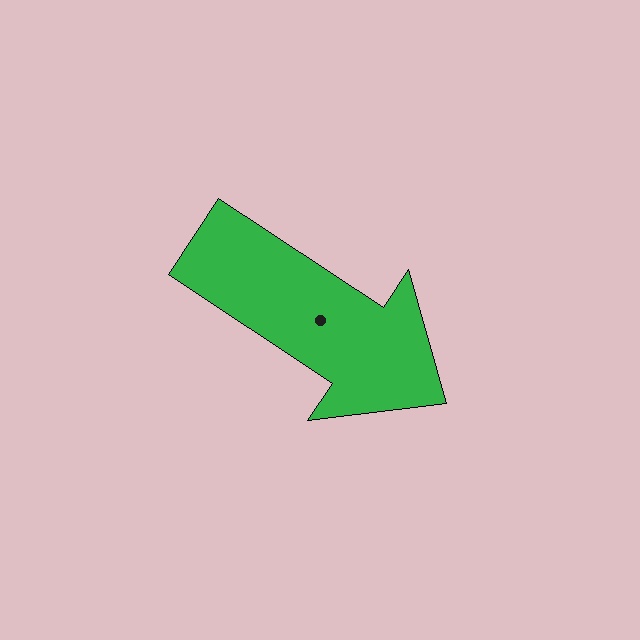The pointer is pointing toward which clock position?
Roughly 4 o'clock.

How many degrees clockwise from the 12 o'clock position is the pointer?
Approximately 124 degrees.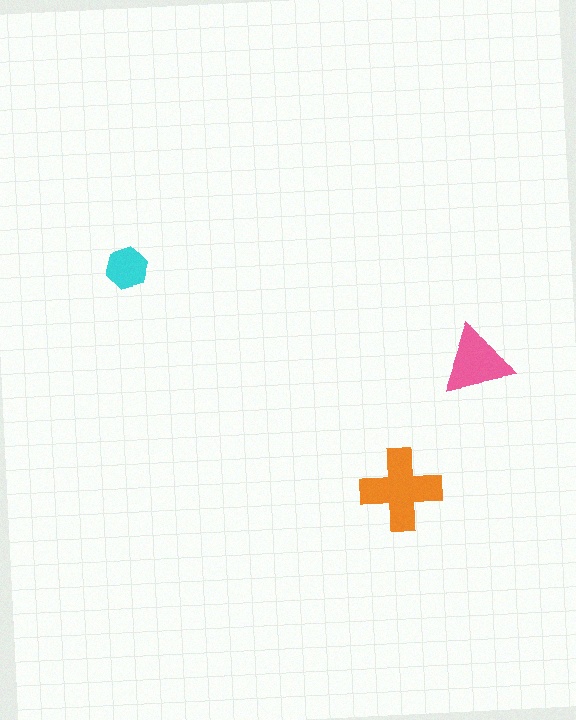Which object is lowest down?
The orange cross is bottommost.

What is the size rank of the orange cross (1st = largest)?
1st.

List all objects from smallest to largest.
The cyan hexagon, the pink triangle, the orange cross.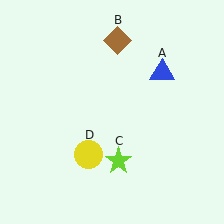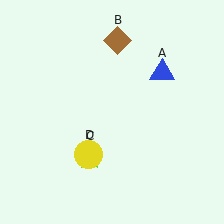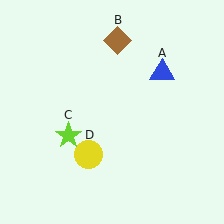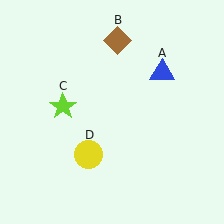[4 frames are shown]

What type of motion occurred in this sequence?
The lime star (object C) rotated clockwise around the center of the scene.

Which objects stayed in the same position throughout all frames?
Blue triangle (object A) and brown diamond (object B) and yellow circle (object D) remained stationary.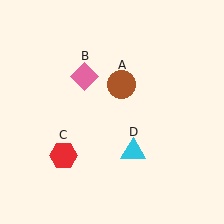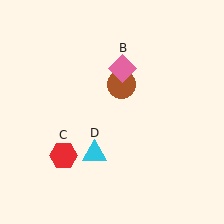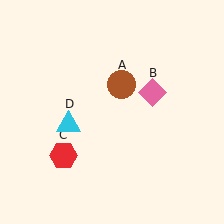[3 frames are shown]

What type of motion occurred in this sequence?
The pink diamond (object B), cyan triangle (object D) rotated clockwise around the center of the scene.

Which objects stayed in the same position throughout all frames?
Brown circle (object A) and red hexagon (object C) remained stationary.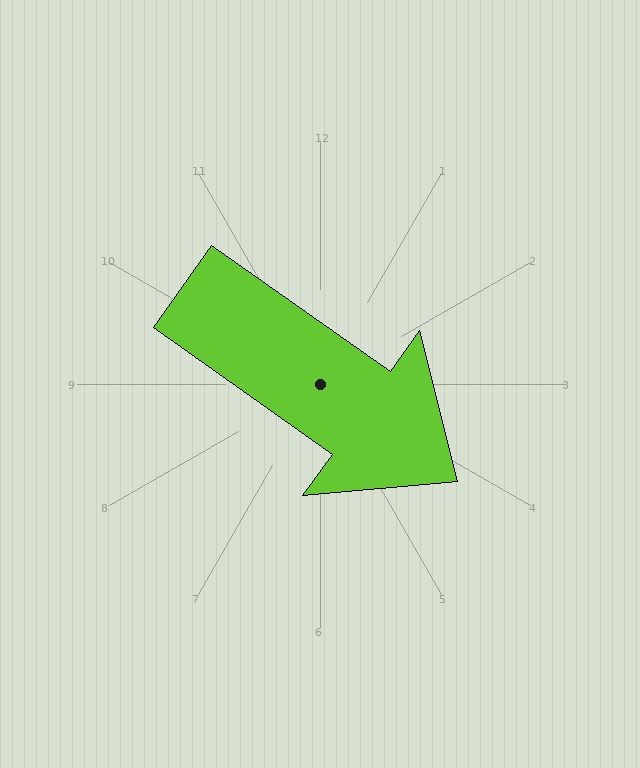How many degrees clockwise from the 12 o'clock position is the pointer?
Approximately 125 degrees.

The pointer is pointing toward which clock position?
Roughly 4 o'clock.